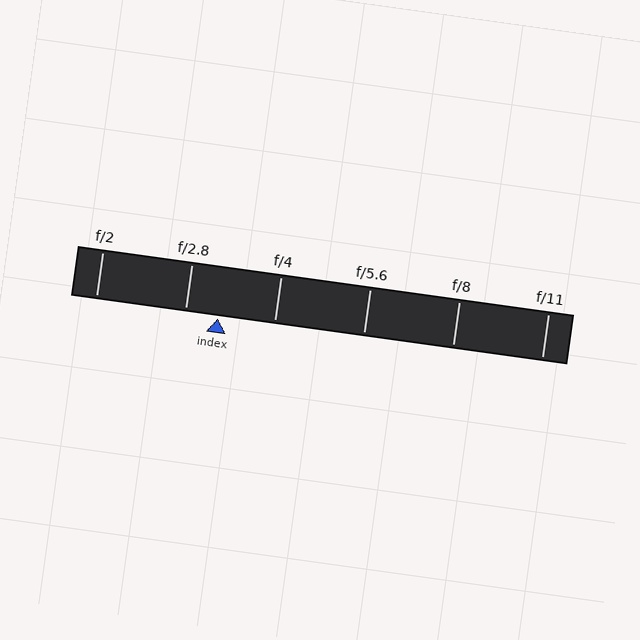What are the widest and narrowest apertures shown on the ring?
The widest aperture shown is f/2 and the narrowest is f/11.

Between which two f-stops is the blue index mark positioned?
The index mark is between f/2.8 and f/4.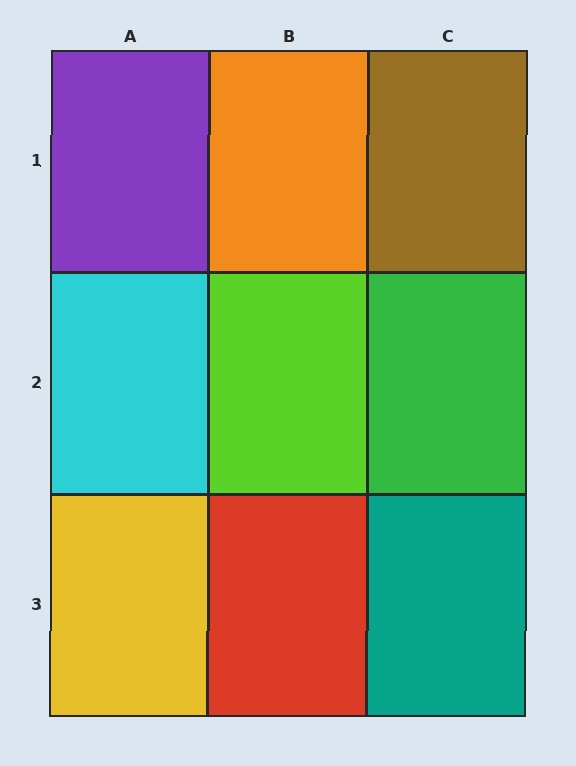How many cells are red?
1 cell is red.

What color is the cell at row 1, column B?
Orange.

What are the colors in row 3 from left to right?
Yellow, red, teal.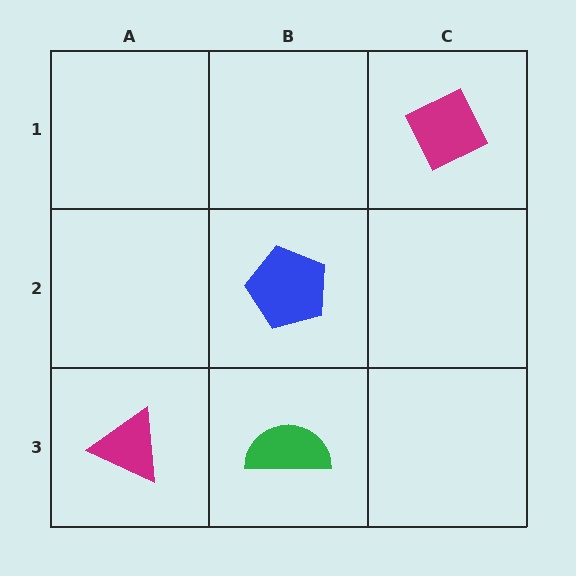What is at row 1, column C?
A magenta diamond.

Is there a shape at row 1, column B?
No, that cell is empty.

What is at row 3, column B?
A green semicircle.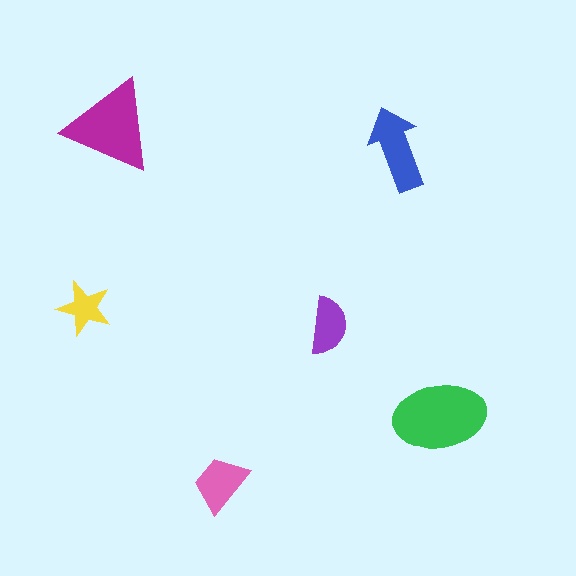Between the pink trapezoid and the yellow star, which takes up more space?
The pink trapezoid.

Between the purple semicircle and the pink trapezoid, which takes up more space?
The pink trapezoid.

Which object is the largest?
The green ellipse.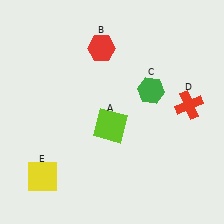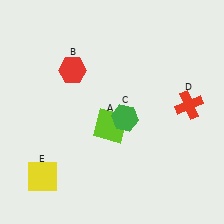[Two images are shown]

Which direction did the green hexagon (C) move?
The green hexagon (C) moved down.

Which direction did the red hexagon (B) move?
The red hexagon (B) moved left.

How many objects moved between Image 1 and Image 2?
2 objects moved between the two images.